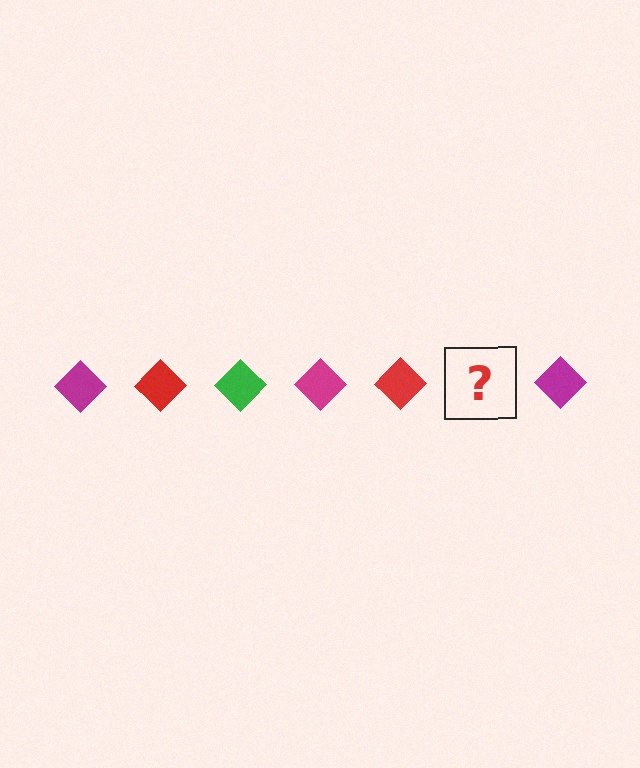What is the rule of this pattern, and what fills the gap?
The rule is that the pattern cycles through magenta, red, green diamonds. The gap should be filled with a green diamond.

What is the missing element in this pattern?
The missing element is a green diamond.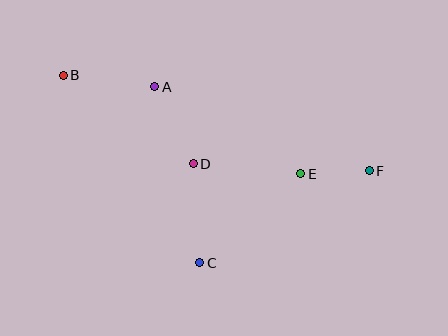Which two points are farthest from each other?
Points B and F are farthest from each other.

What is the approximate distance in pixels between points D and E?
The distance between D and E is approximately 108 pixels.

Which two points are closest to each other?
Points E and F are closest to each other.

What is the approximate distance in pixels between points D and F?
The distance between D and F is approximately 176 pixels.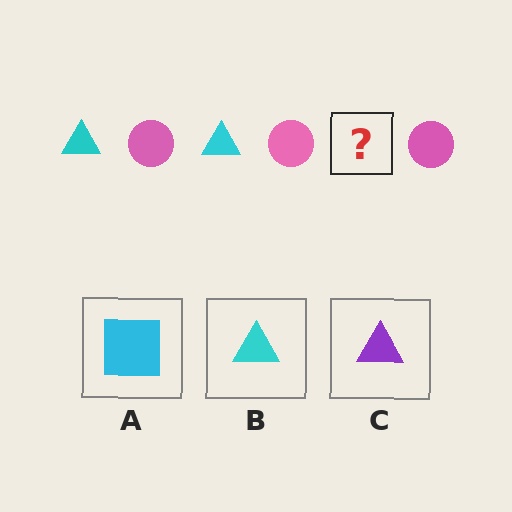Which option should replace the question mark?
Option B.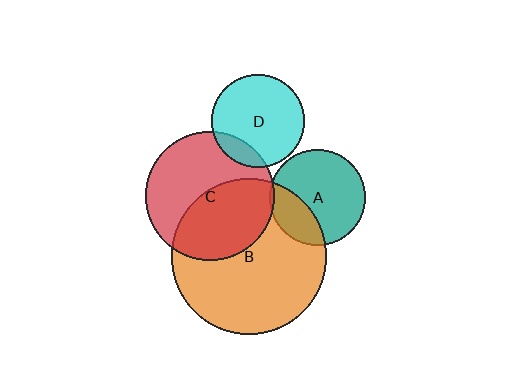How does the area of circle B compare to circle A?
Approximately 2.6 times.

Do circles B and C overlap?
Yes.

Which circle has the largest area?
Circle B (orange).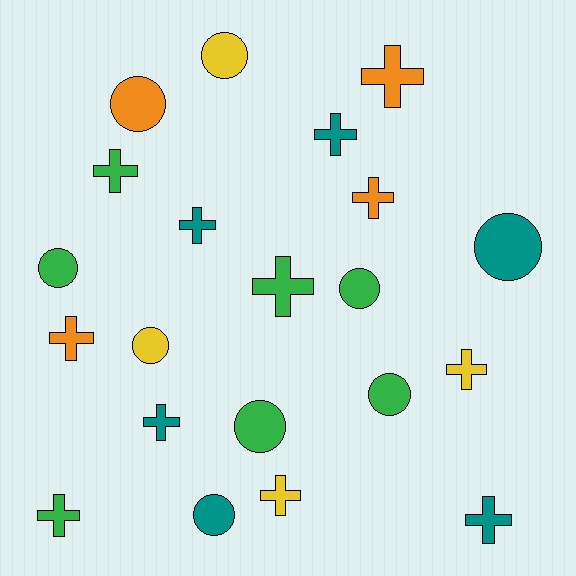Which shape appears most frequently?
Cross, with 12 objects.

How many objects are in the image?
There are 21 objects.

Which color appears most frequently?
Green, with 7 objects.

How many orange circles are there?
There is 1 orange circle.